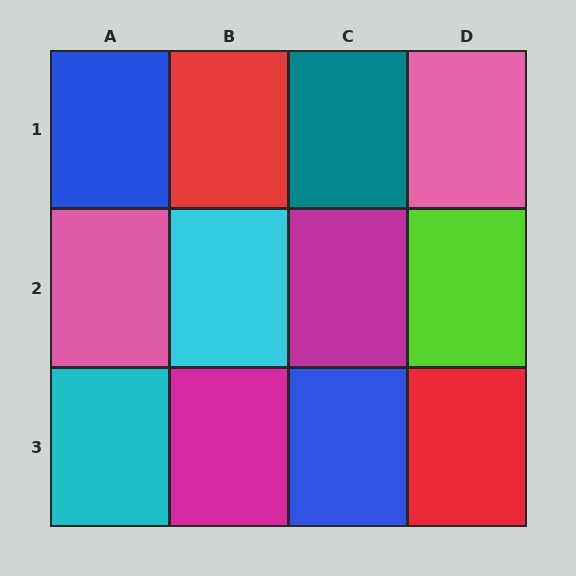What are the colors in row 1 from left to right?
Blue, red, teal, pink.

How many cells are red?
2 cells are red.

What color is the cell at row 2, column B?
Cyan.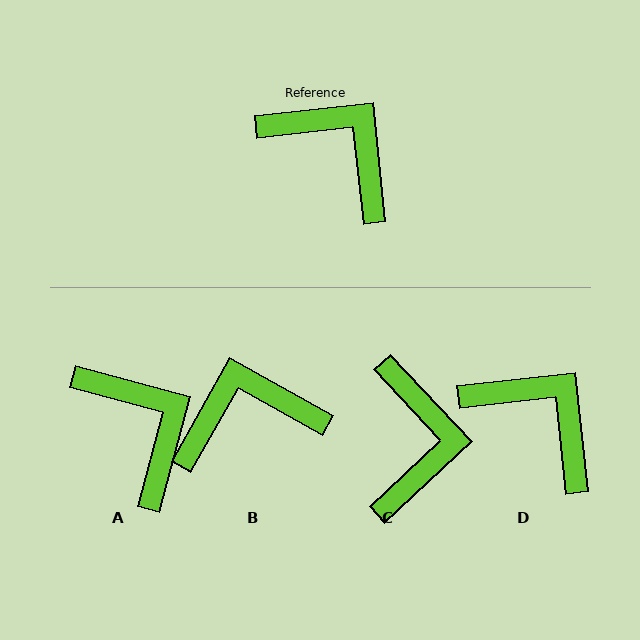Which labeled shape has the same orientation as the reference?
D.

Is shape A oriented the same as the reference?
No, it is off by about 21 degrees.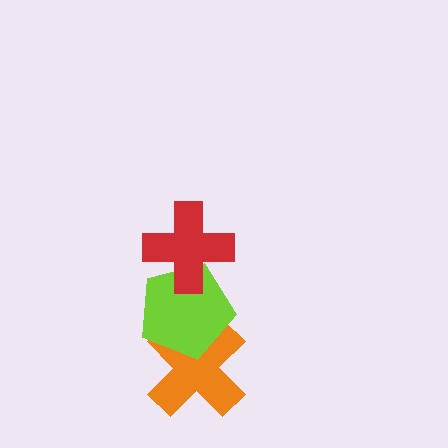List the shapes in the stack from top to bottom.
From top to bottom: the red cross, the lime pentagon, the orange cross.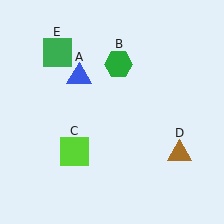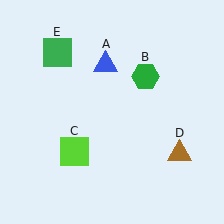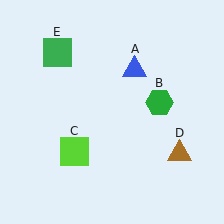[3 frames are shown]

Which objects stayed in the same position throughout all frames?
Lime square (object C) and brown triangle (object D) and green square (object E) remained stationary.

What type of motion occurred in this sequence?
The blue triangle (object A), green hexagon (object B) rotated clockwise around the center of the scene.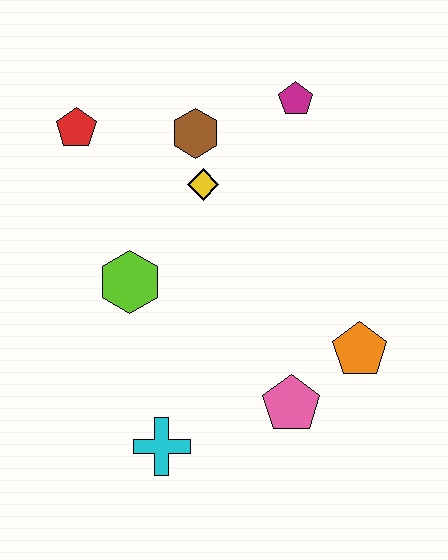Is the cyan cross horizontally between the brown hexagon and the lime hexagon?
Yes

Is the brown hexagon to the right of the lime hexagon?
Yes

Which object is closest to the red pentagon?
The brown hexagon is closest to the red pentagon.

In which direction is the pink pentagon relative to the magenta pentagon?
The pink pentagon is below the magenta pentagon.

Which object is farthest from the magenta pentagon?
The cyan cross is farthest from the magenta pentagon.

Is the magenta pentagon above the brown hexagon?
Yes